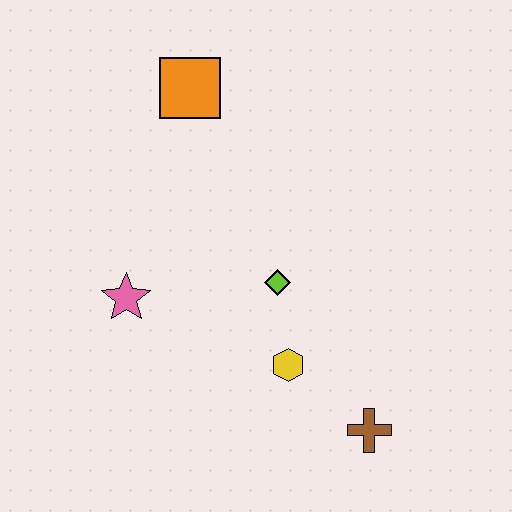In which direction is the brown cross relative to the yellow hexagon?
The brown cross is to the right of the yellow hexagon.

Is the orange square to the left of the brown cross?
Yes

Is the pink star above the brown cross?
Yes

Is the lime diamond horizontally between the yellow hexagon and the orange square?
Yes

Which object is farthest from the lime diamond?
The orange square is farthest from the lime diamond.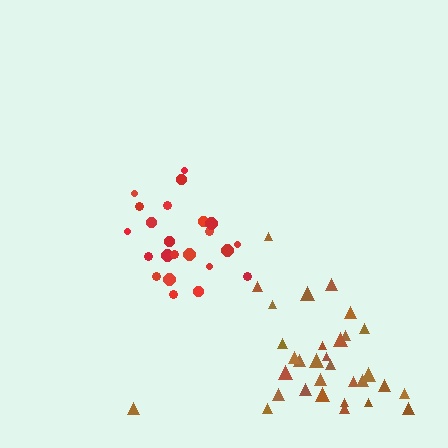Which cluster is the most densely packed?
Red.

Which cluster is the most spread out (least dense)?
Brown.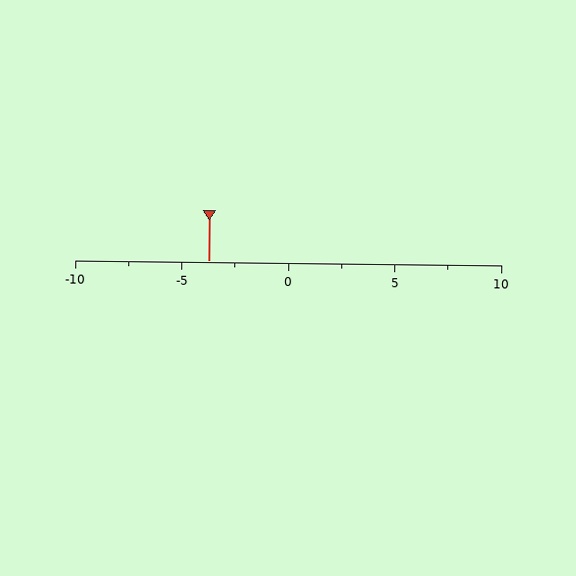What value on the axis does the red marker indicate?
The marker indicates approximately -3.8.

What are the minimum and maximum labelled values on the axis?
The axis runs from -10 to 10.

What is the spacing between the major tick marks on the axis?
The major ticks are spaced 5 apart.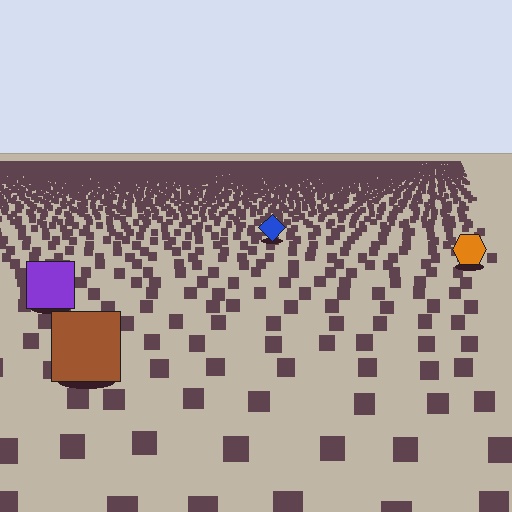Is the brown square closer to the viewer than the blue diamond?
Yes. The brown square is closer — you can tell from the texture gradient: the ground texture is coarser near it.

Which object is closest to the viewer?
The brown square is closest. The texture marks near it are larger and more spread out.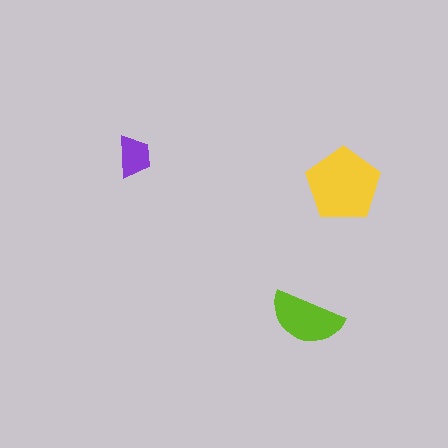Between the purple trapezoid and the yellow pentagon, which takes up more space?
The yellow pentagon.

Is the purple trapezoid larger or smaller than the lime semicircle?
Smaller.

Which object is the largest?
The yellow pentagon.